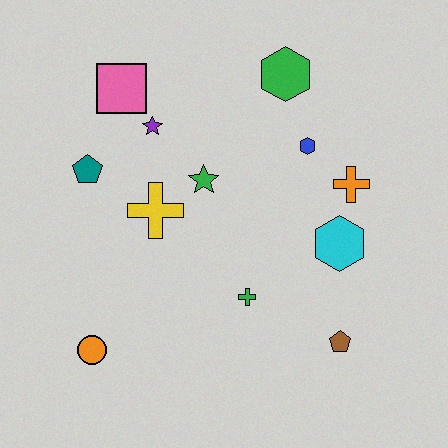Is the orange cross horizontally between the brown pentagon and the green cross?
No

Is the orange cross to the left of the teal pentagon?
No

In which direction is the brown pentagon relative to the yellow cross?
The brown pentagon is to the right of the yellow cross.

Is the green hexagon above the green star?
Yes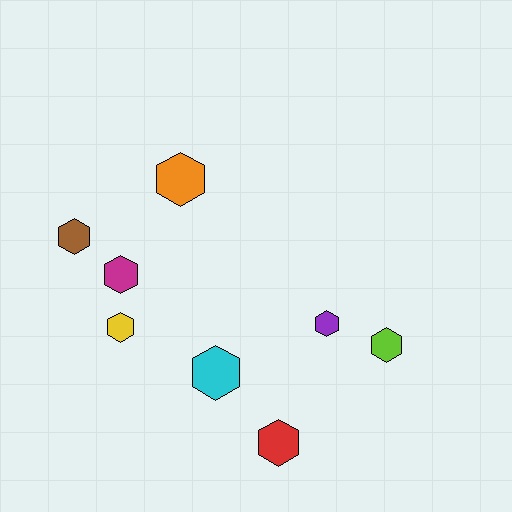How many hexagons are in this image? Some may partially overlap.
There are 8 hexagons.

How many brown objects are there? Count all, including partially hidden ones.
There is 1 brown object.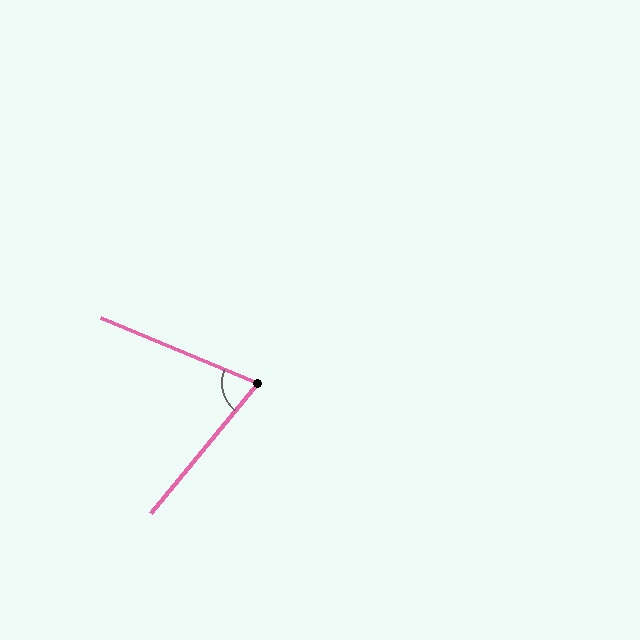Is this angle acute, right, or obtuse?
It is acute.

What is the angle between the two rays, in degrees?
Approximately 73 degrees.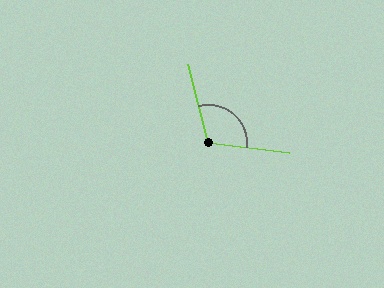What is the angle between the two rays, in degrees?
Approximately 111 degrees.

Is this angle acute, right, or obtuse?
It is obtuse.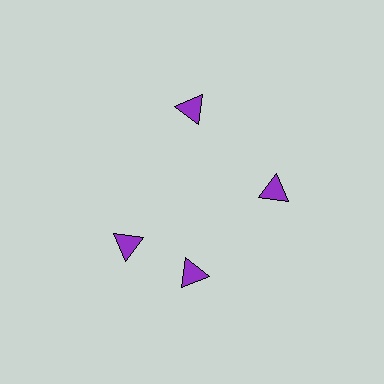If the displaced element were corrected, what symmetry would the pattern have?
It would have 4-fold rotational symmetry — the pattern would map onto itself every 90 degrees.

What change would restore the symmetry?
The symmetry would be restored by rotating it back into even spacing with its neighbors so that all 4 triangles sit at equal angles and equal distance from the center.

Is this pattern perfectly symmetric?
No. The 4 purple triangles are arranged in a ring, but one element near the 9 o'clock position is rotated out of alignment along the ring, breaking the 4-fold rotational symmetry.